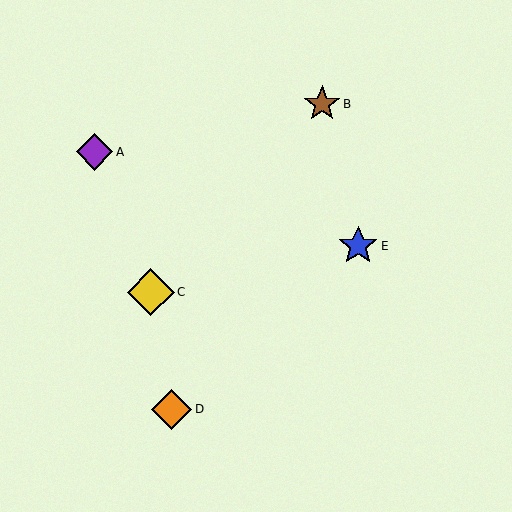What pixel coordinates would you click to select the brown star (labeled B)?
Click at (322, 104) to select the brown star B.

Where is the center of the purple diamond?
The center of the purple diamond is at (94, 152).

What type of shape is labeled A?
Shape A is a purple diamond.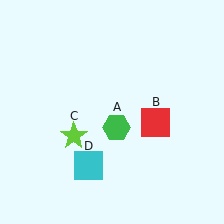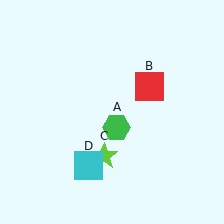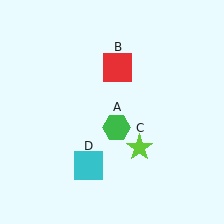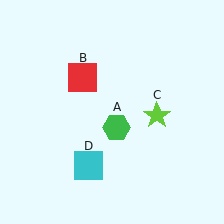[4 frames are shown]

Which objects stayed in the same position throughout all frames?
Green hexagon (object A) and cyan square (object D) remained stationary.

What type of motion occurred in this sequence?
The red square (object B), lime star (object C) rotated counterclockwise around the center of the scene.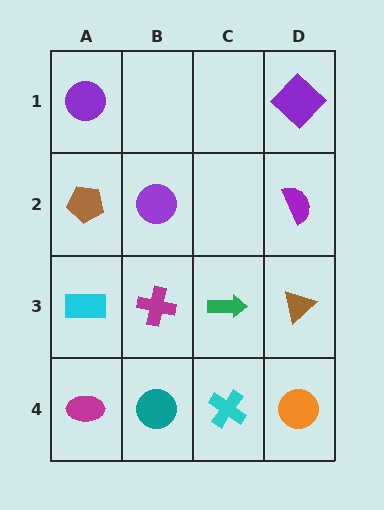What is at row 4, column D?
An orange circle.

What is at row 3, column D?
A brown triangle.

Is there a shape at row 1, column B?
No, that cell is empty.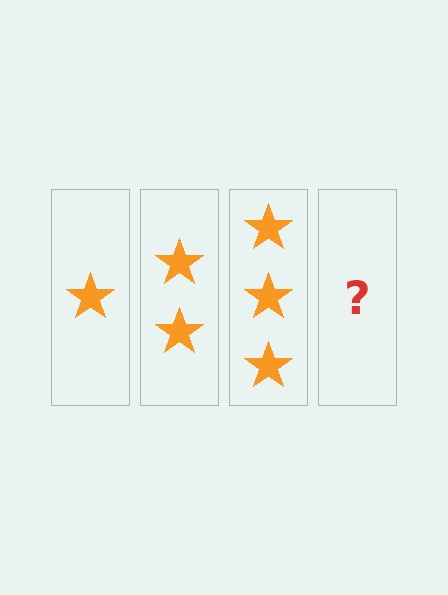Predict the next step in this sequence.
The next step is 4 stars.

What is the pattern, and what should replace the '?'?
The pattern is that each step adds one more star. The '?' should be 4 stars.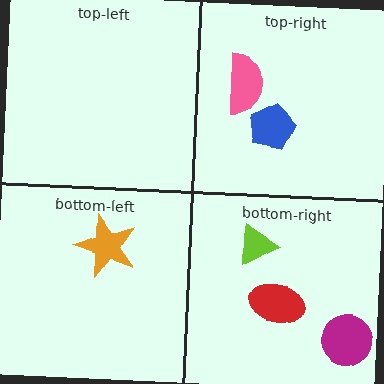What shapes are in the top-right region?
The pink semicircle, the blue pentagon.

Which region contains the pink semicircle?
The top-right region.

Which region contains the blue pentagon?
The top-right region.